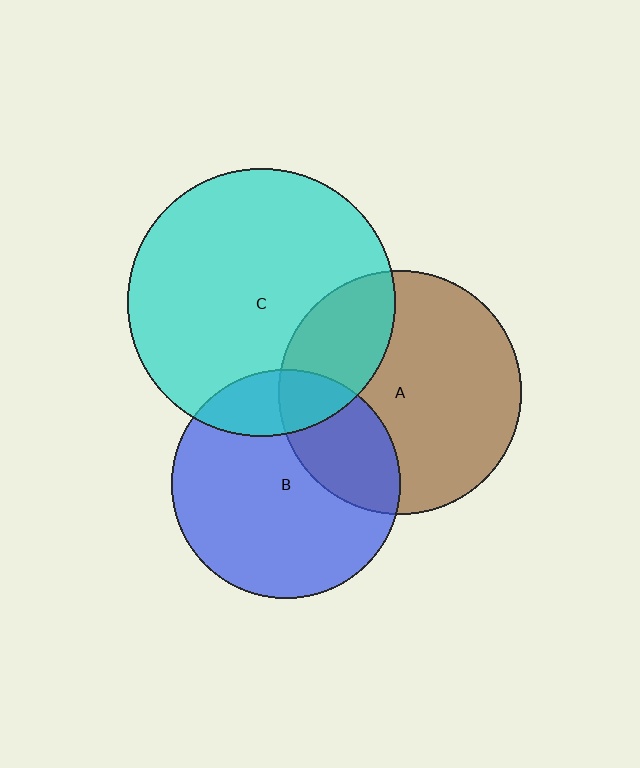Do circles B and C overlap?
Yes.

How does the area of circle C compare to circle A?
Approximately 1.2 times.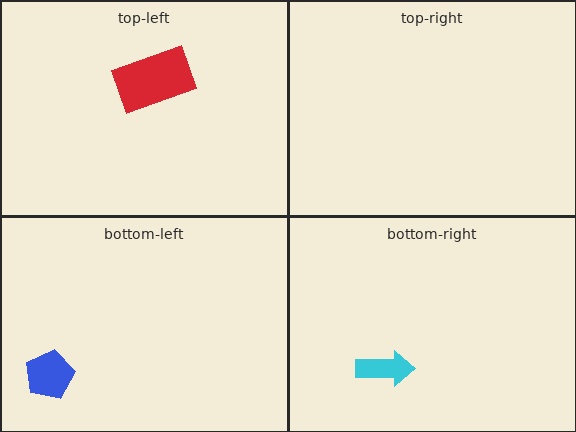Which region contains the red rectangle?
The top-left region.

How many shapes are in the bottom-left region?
1.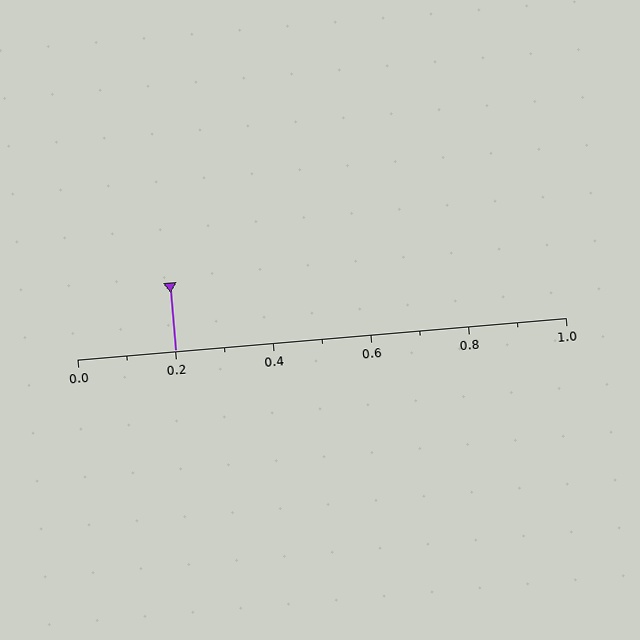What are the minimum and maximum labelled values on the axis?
The axis runs from 0.0 to 1.0.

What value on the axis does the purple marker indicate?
The marker indicates approximately 0.2.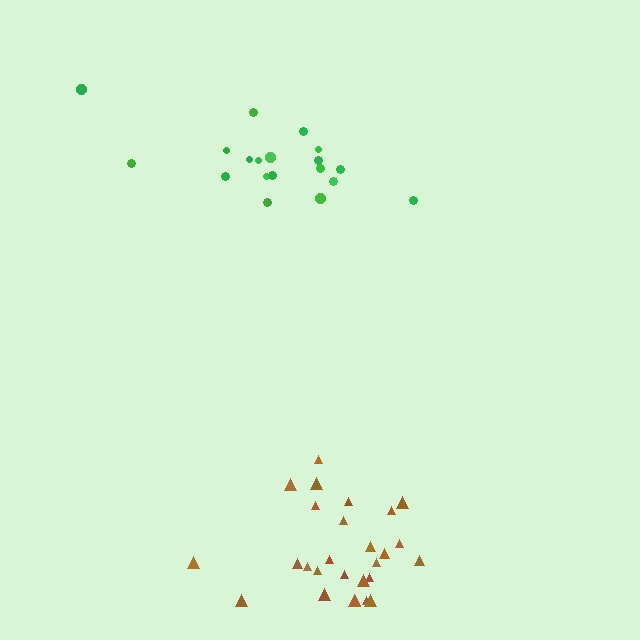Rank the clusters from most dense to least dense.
brown, green.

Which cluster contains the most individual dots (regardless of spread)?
Brown (27).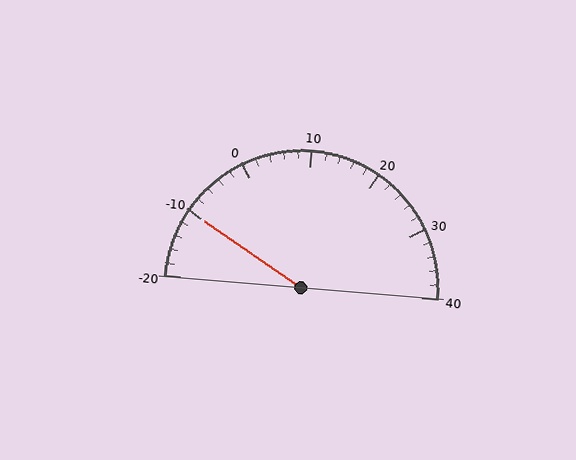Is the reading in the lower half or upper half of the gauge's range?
The reading is in the lower half of the range (-20 to 40).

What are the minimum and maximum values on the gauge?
The gauge ranges from -20 to 40.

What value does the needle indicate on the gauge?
The needle indicates approximately -10.